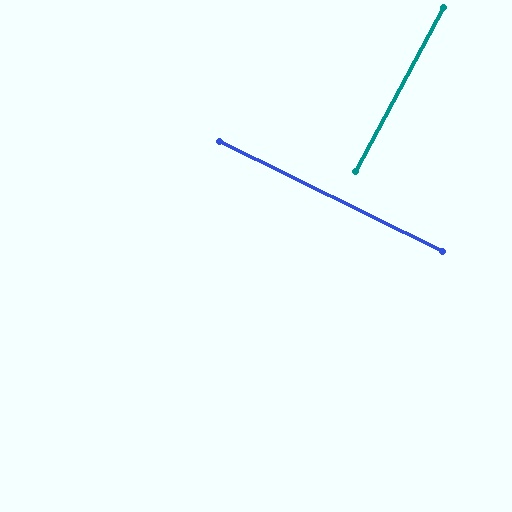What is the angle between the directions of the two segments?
Approximately 88 degrees.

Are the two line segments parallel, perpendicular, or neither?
Perpendicular — they meet at approximately 88°.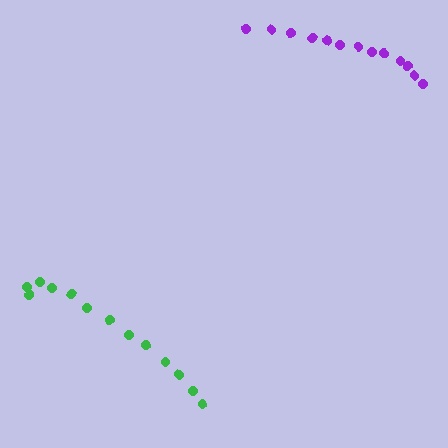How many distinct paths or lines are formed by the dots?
There are 2 distinct paths.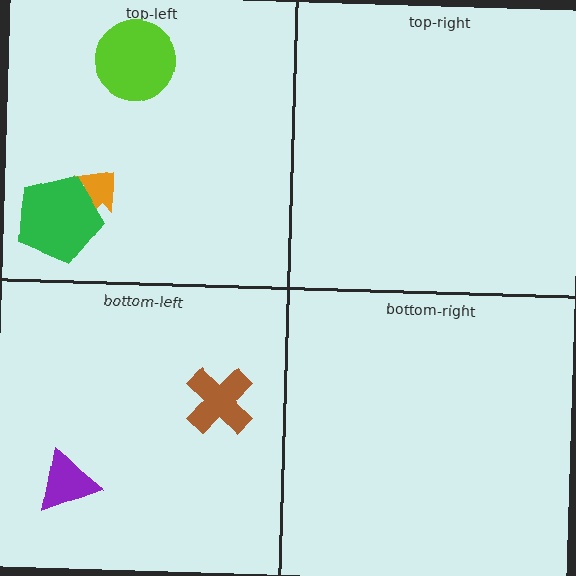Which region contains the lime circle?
The top-left region.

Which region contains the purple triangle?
The bottom-left region.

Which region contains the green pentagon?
The top-left region.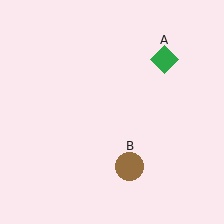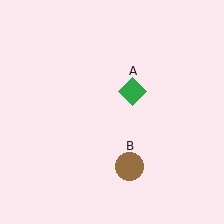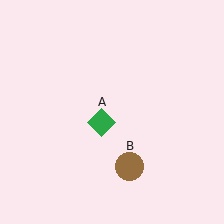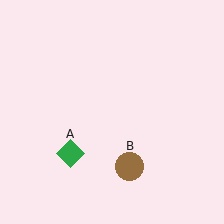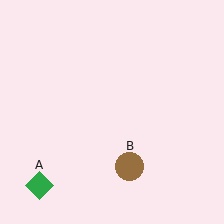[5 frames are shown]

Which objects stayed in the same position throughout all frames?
Brown circle (object B) remained stationary.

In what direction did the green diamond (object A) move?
The green diamond (object A) moved down and to the left.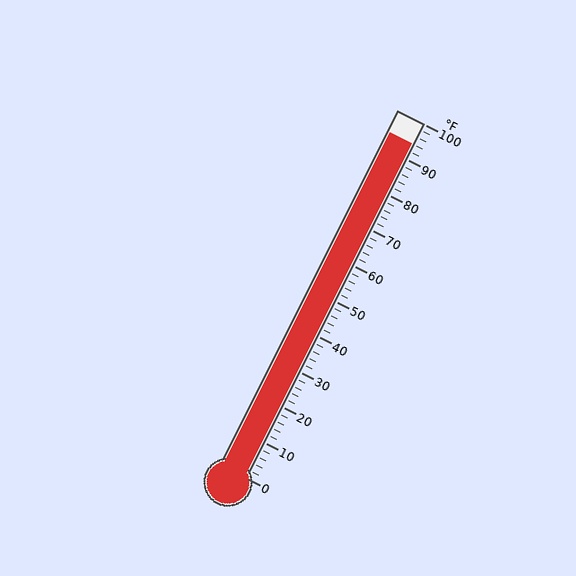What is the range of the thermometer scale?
The thermometer scale ranges from 0°F to 100°F.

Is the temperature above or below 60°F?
The temperature is above 60°F.